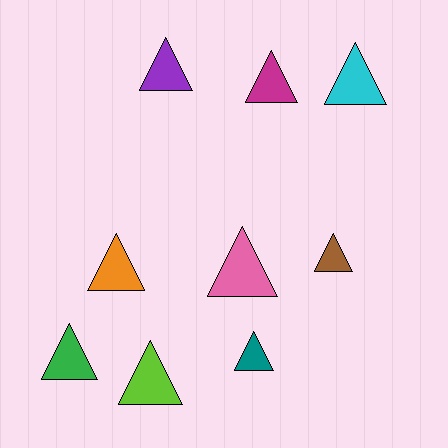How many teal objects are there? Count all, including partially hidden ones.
There is 1 teal object.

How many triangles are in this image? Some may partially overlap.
There are 9 triangles.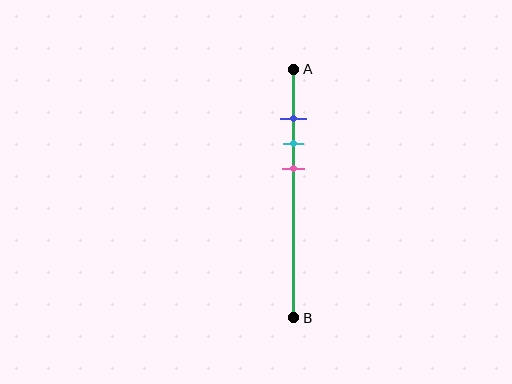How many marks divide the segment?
There are 3 marks dividing the segment.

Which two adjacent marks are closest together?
The blue and cyan marks are the closest adjacent pair.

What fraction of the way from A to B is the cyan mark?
The cyan mark is approximately 30% (0.3) of the way from A to B.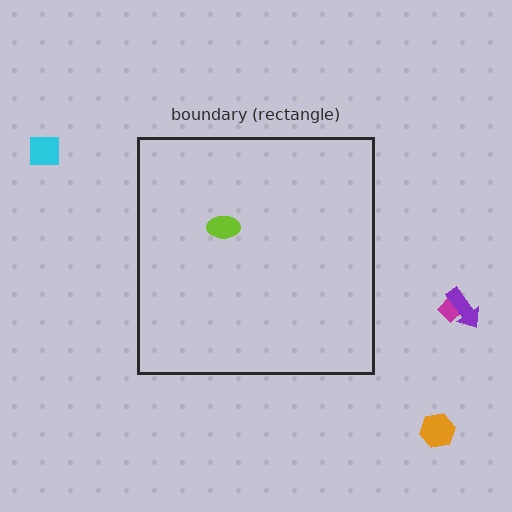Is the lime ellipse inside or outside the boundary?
Inside.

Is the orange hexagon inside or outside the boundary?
Outside.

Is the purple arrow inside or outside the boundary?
Outside.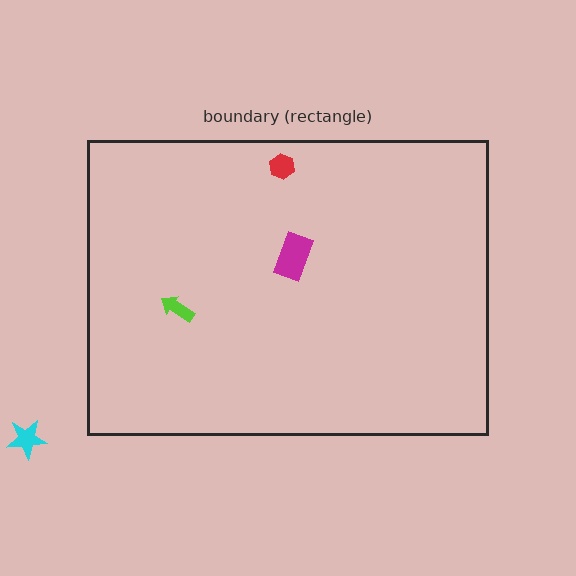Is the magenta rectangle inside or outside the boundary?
Inside.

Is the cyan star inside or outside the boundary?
Outside.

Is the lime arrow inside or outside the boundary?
Inside.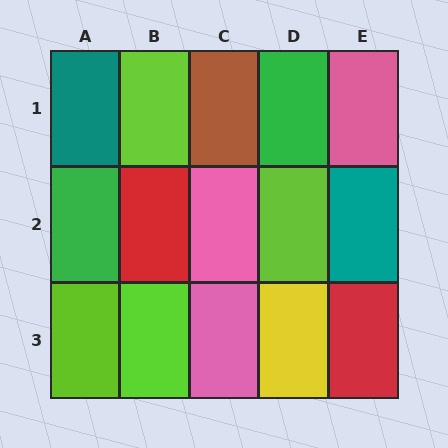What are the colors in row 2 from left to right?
Green, red, pink, lime, teal.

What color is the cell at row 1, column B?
Lime.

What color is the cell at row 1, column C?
Brown.